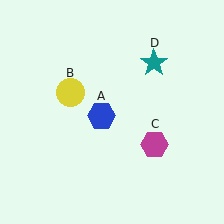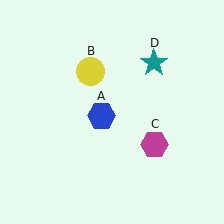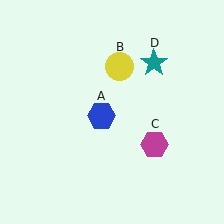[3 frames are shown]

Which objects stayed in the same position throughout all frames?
Blue hexagon (object A) and magenta hexagon (object C) and teal star (object D) remained stationary.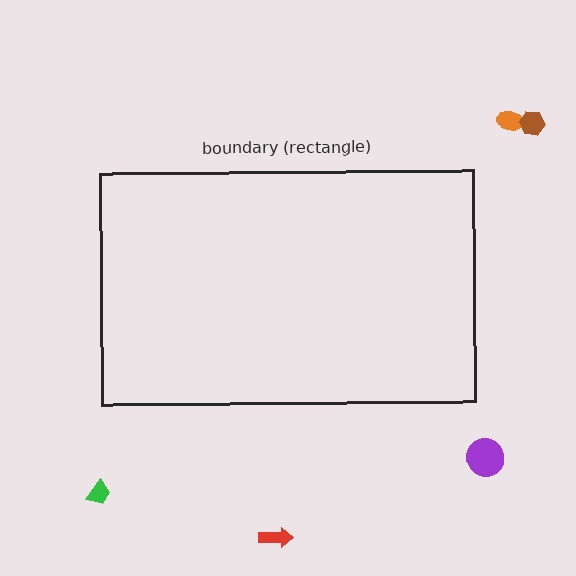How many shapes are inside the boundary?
0 inside, 5 outside.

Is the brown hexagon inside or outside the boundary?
Outside.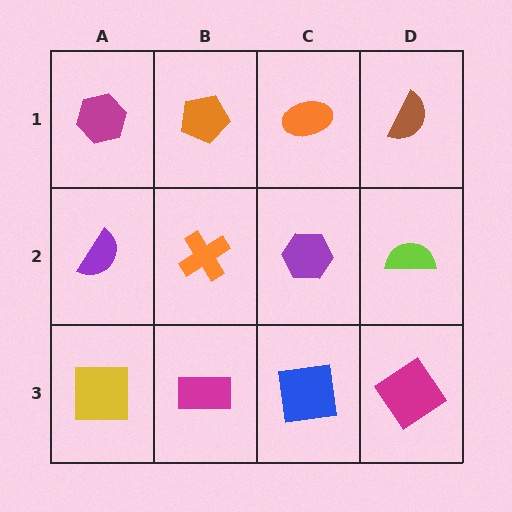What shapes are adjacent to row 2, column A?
A magenta hexagon (row 1, column A), a yellow square (row 3, column A), an orange cross (row 2, column B).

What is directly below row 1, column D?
A lime semicircle.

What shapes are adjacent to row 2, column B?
An orange pentagon (row 1, column B), a magenta rectangle (row 3, column B), a purple semicircle (row 2, column A), a purple hexagon (row 2, column C).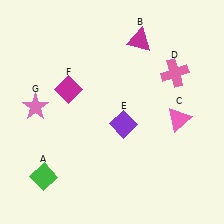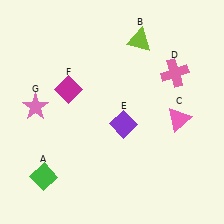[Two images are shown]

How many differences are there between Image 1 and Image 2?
There is 1 difference between the two images.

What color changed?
The triangle (B) changed from magenta in Image 1 to lime in Image 2.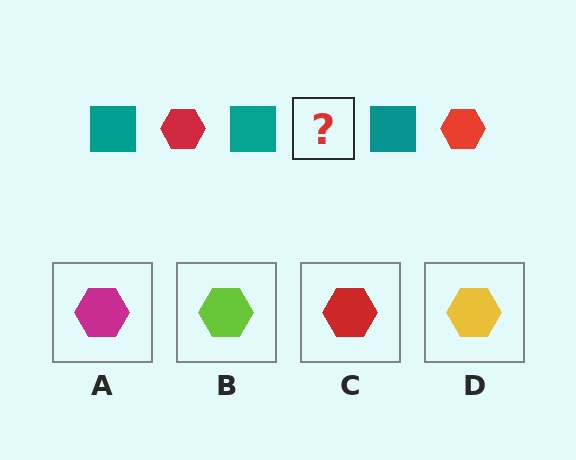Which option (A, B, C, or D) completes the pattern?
C.